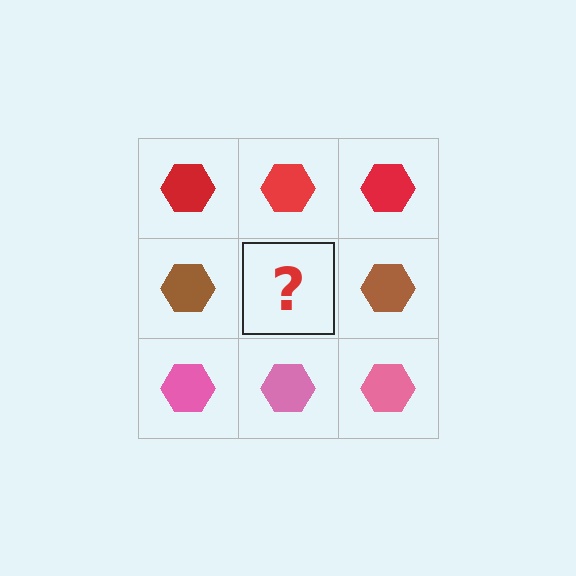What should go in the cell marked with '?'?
The missing cell should contain a brown hexagon.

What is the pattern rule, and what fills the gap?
The rule is that each row has a consistent color. The gap should be filled with a brown hexagon.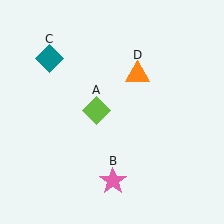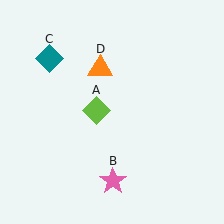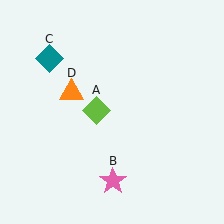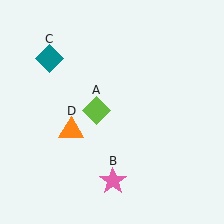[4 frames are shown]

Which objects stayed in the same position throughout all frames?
Lime diamond (object A) and pink star (object B) and teal diamond (object C) remained stationary.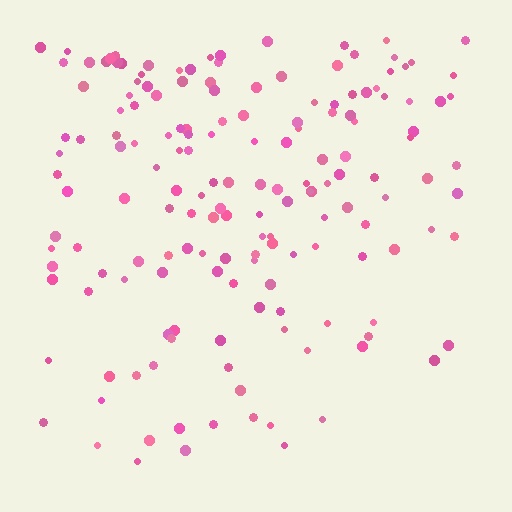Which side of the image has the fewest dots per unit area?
The bottom.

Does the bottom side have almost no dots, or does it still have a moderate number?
Still a moderate number, just noticeably fewer than the top.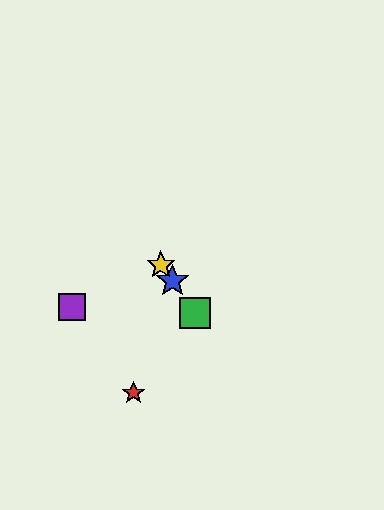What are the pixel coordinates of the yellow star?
The yellow star is at (161, 265).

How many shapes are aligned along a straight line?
3 shapes (the blue star, the green square, the yellow star) are aligned along a straight line.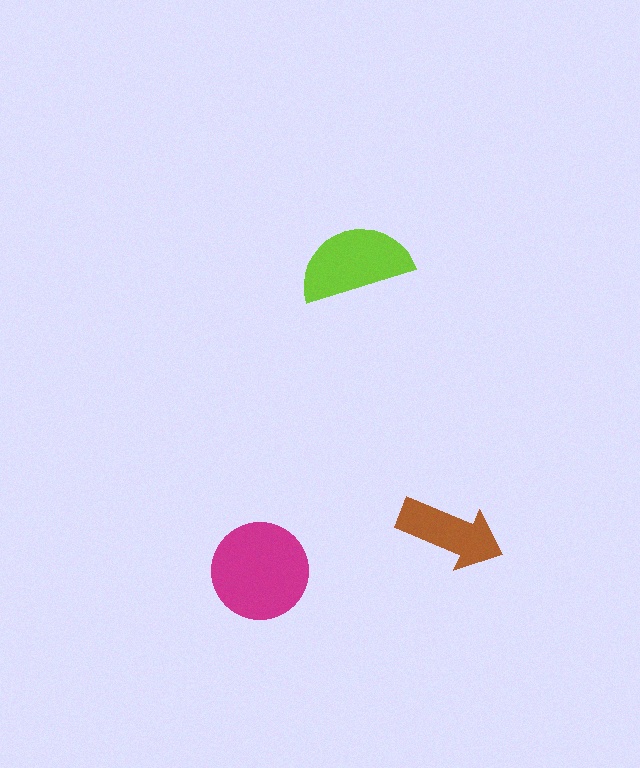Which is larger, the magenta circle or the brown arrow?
The magenta circle.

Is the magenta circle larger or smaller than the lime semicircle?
Larger.